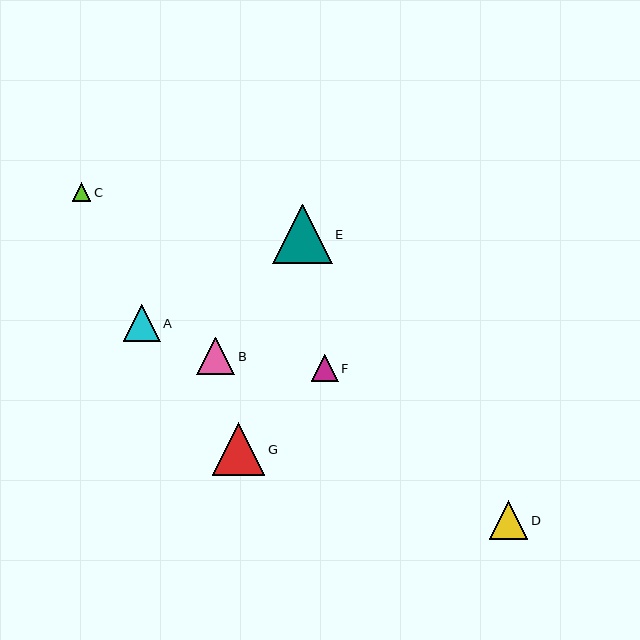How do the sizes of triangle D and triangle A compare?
Triangle D and triangle A are approximately the same size.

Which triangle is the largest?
Triangle E is the largest with a size of approximately 60 pixels.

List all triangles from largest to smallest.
From largest to smallest: E, G, D, B, A, F, C.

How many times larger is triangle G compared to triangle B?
Triangle G is approximately 1.4 times the size of triangle B.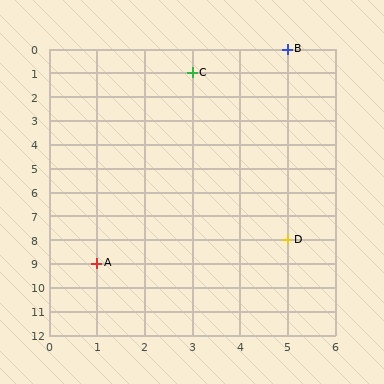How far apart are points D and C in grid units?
Points D and C are 2 columns and 7 rows apart (about 7.3 grid units diagonally).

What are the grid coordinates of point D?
Point D is at grid coordinates (5, 8).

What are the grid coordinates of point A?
Point A is at grid coordinates (1, 9).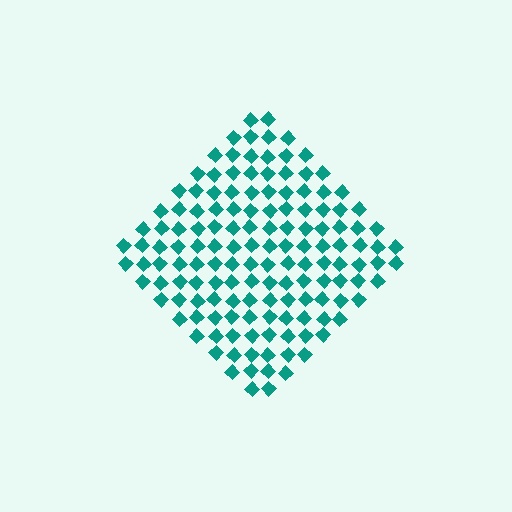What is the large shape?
The large shape is a diamond.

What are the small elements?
The small elements are diamonds.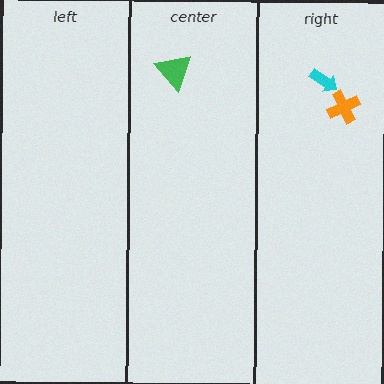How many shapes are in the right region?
2.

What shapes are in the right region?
The cyan arrow, the orange cross.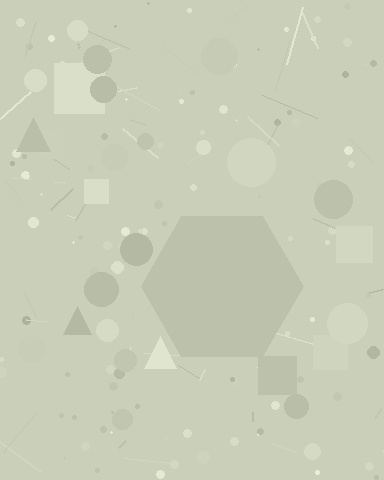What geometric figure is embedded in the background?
A hexagon is embedded in the background.